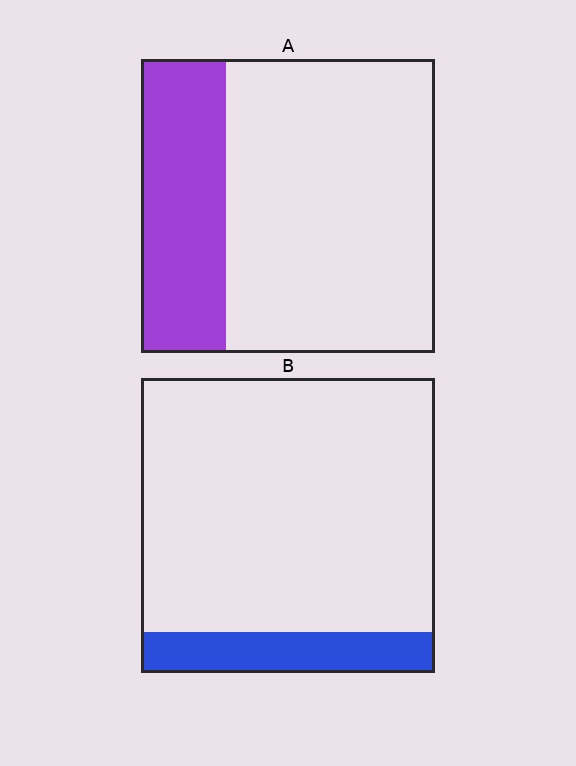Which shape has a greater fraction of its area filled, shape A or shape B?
Shape A.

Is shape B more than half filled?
No.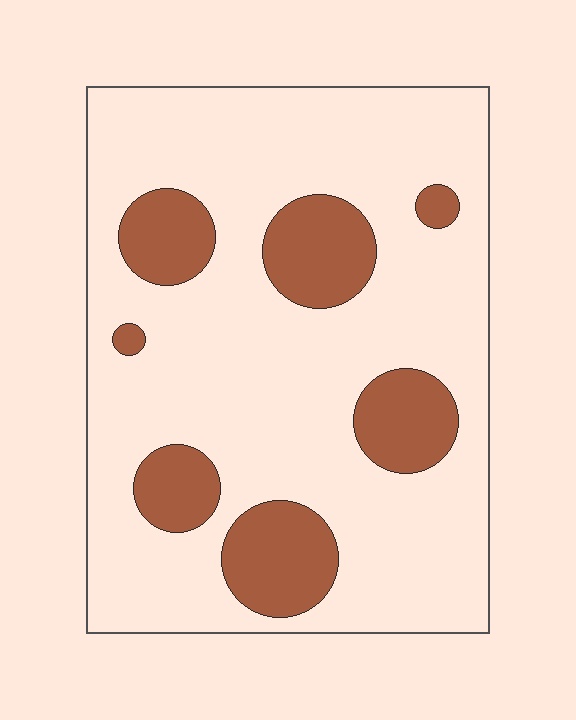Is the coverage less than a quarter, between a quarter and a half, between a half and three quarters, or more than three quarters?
Less than a quarter.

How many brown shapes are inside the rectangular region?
7.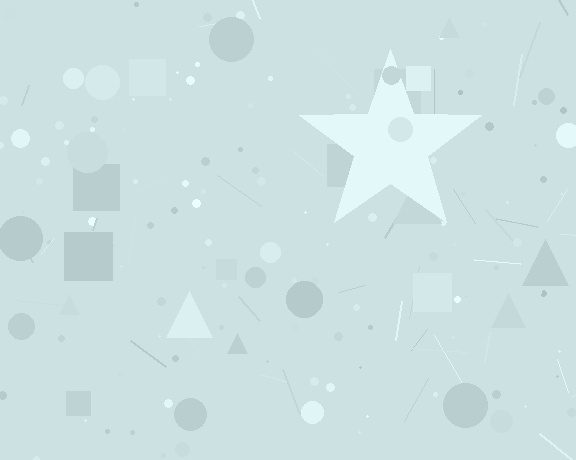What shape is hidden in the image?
A star is hidden in the image.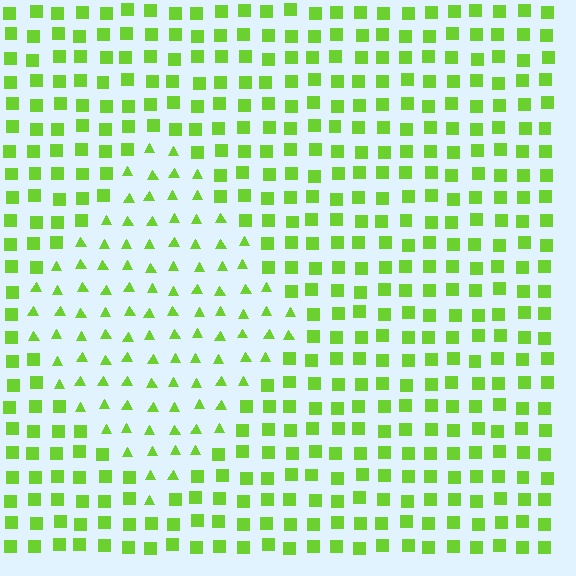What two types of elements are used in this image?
The image uses triangles inside the diamond region and squares outside it.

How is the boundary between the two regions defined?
The boundary is defined by a change in element shape: triangles inside vs. squares outside. All elements share the same color and spacing.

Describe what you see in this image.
The image is filled with small lime elements arranged in a uniform grid. A diamond-shaped region contains triangles, while the surrounding area contains squares. The boundary is defined purely by the change in element shape.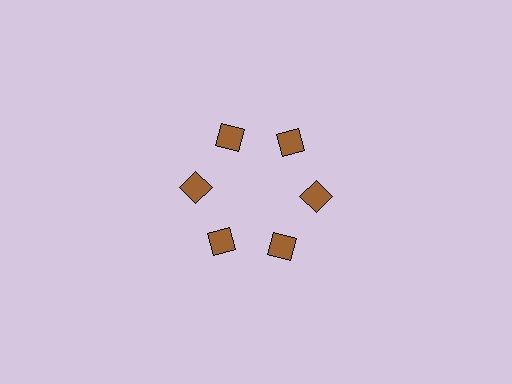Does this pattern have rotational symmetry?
Yes, this pattern has 6-fold rotational symmetry. It looks the same after rotating 60 degrees around the center.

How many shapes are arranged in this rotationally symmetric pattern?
There are 6 shapes, arranged in 6 groups of 1.